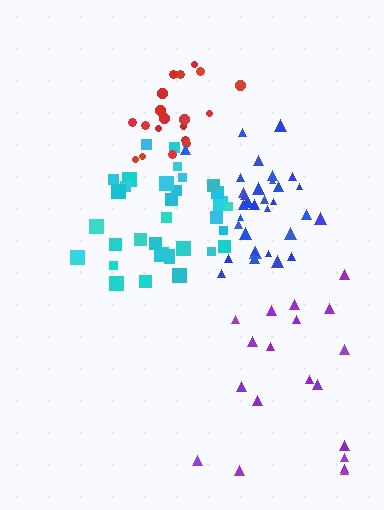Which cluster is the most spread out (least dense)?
Purple.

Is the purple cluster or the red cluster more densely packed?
Red.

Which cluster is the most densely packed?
Blue.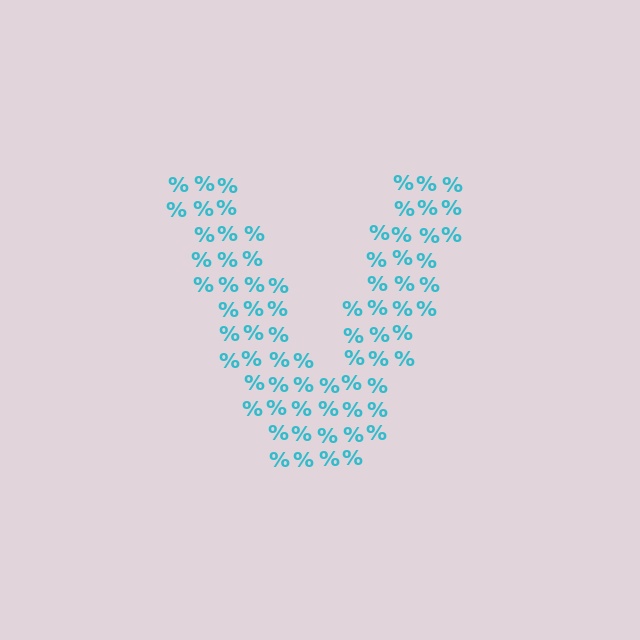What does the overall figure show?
The overall figure shows the letter V.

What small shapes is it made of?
It is made of small percent signs.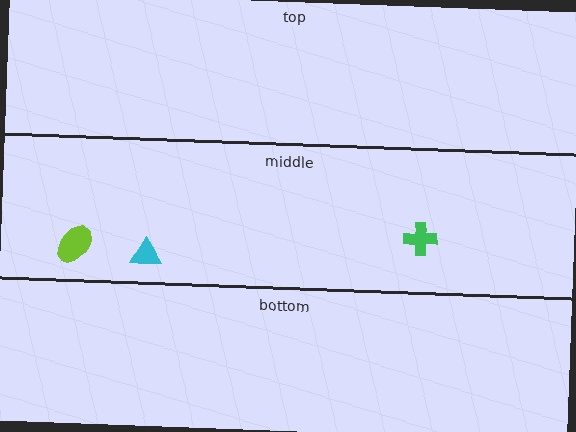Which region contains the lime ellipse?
The middle region.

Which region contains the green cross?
The middle region.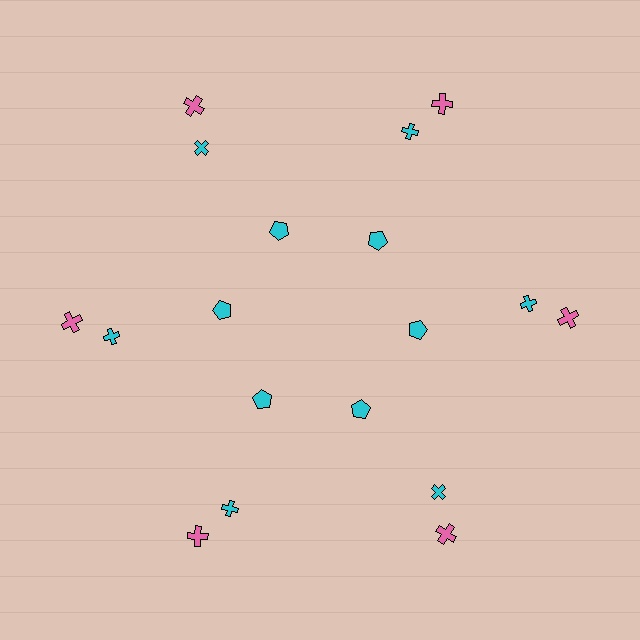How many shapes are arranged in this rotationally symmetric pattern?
There are 18 shapes, arranged in 6 groups of 3.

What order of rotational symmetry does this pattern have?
This pattern has 6-fold rotational symmetry.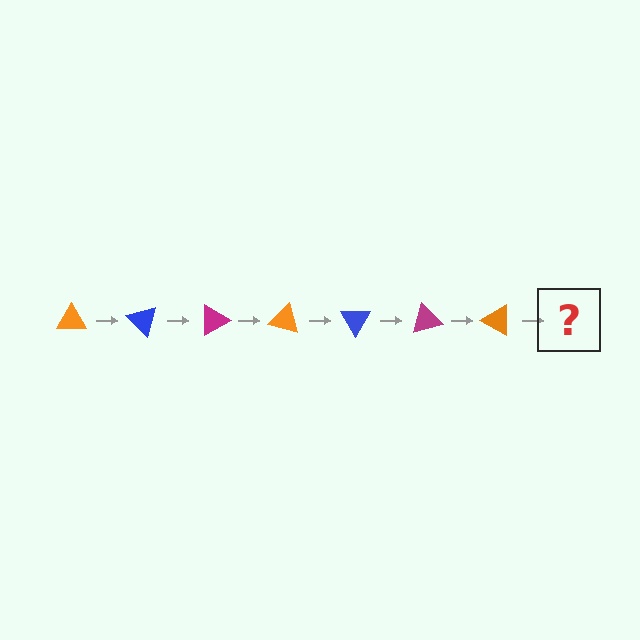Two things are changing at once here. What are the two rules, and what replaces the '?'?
The two rules are that it rotates 45 degrees each step and the color cycles through orange, blue, and magenta. The '?' should be a blue triangle, rotated 315 degrees from the start.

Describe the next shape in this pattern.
It should be a blue triangle, rotated 315 degrees from the start.